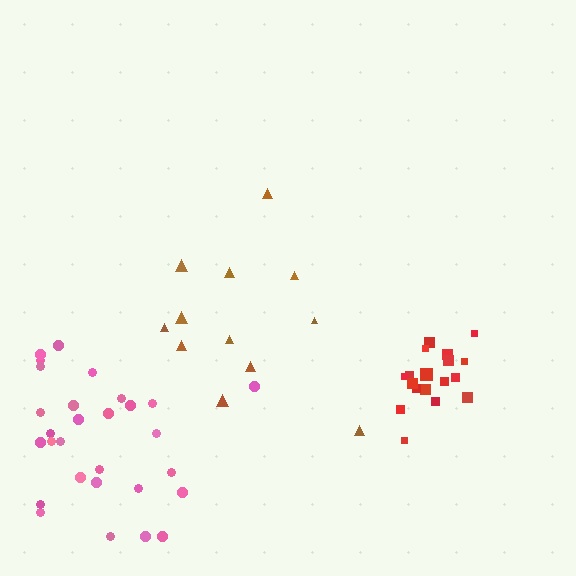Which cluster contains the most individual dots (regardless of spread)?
Pink (29).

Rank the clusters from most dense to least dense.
red, pink, brown.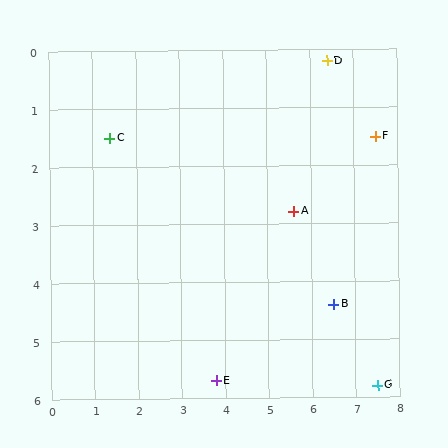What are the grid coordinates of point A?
Point A is at approximately (5.6, 2.8).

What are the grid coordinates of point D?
Point D is at approximately (6.4, 0.2).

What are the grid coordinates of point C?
Point C is at approximately (1.4, 1.5).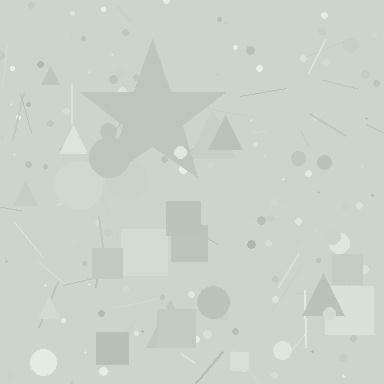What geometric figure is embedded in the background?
A star is embedded in the background.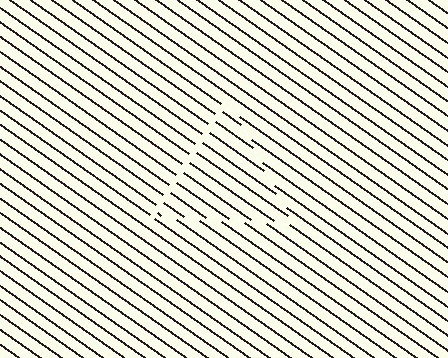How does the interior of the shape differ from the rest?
The interior of the shape contains the same grating, shifted by half a period — the contour is defined by the phase discontinuity where line-ends from the inner and outer gratings abut.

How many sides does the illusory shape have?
3 sides — the line-ends trace a triangle.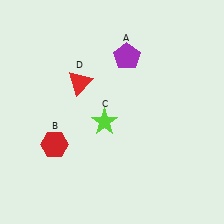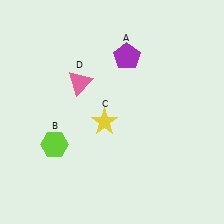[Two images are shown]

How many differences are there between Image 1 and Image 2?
There are 3 differences between the two images.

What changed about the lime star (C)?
In Image 1, C is lime. In Image 2, it changed to yellow.